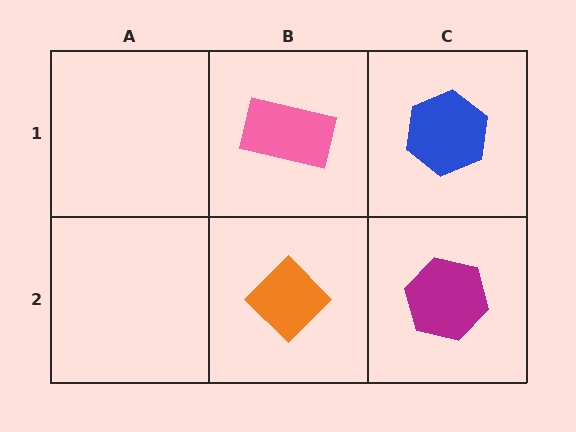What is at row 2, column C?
A magenta hexagon.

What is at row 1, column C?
A blue hexagon.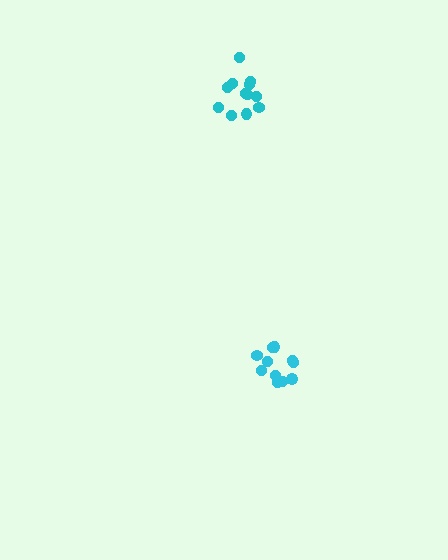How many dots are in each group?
Group 1: 11 dots, Group 2: 12 dots (23 total).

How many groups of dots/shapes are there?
There are 2 groups.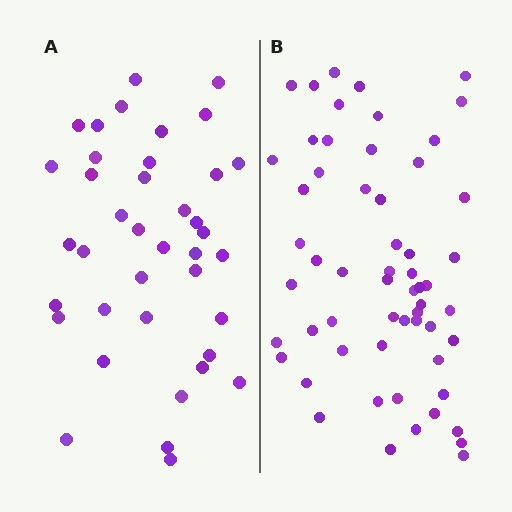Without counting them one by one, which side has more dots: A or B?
Region B (the right region) has more dots.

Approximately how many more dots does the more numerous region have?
Region B has approximately 20 more dots than region A.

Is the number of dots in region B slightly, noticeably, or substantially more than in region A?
Region B has substantially more. The ratio is roughly 1.5 to 1.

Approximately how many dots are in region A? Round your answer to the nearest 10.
About 40 dots. (The exact count is 39, which rounds to 40.)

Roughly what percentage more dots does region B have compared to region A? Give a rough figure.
About 50% more.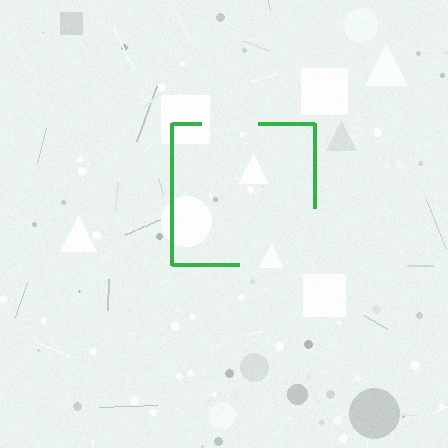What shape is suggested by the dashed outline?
The dashed outline suggests a square.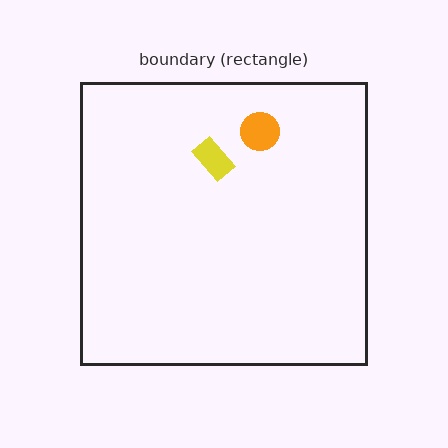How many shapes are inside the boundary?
2 inside, 0 outside.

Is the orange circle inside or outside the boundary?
Inside.